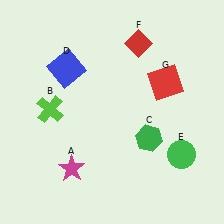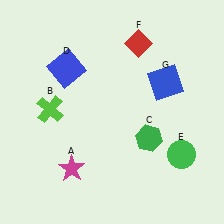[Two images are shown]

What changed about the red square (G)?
In Image 1, G is red. In Image 2, it changed to blue.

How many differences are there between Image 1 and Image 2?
There is 1 difference between the two images.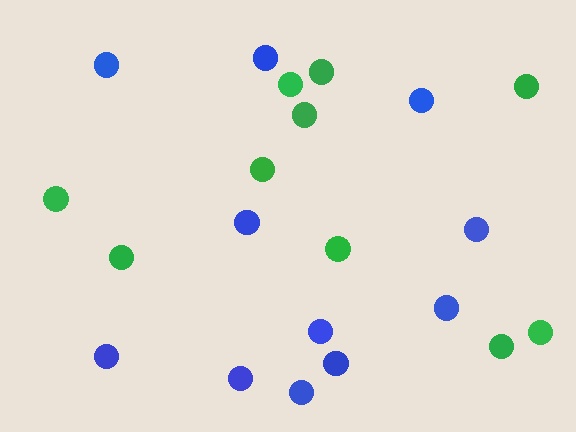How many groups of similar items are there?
There are 2 groups: one group of blue circles (11) and one group of green circles (10).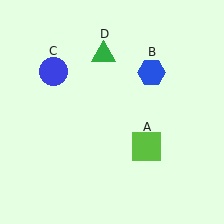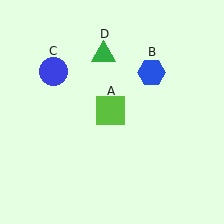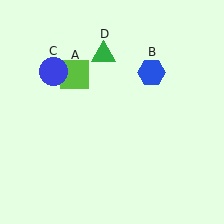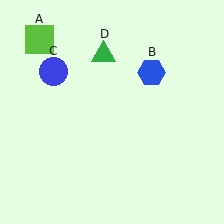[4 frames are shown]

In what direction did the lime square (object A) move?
The lime square (object A) moved up and to the left.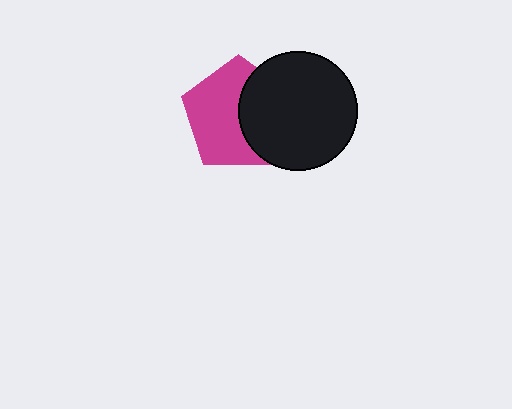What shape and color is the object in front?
The object in front is a black circle.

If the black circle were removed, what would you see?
You would see the complete magenta pentagon.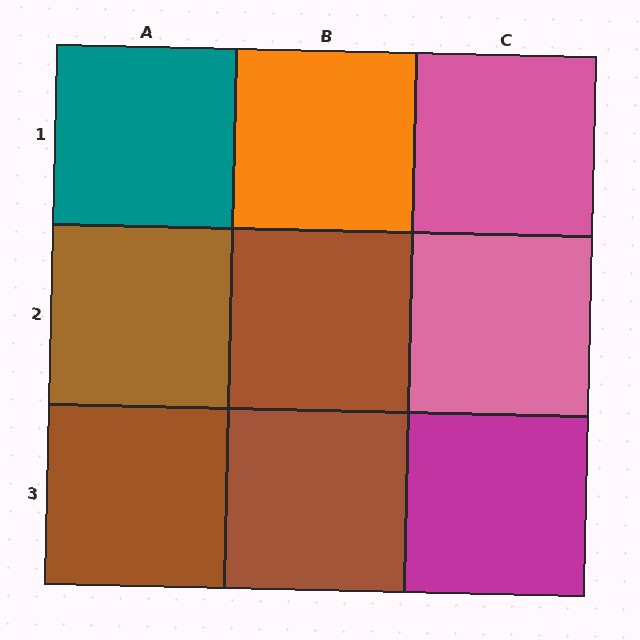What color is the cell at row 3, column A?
Brown.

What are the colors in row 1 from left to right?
Teal, orange, pink.